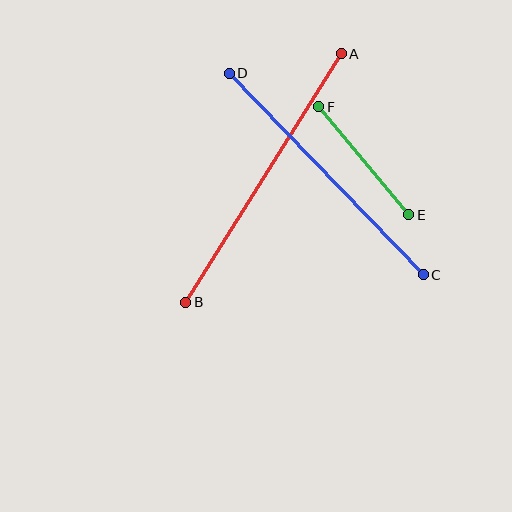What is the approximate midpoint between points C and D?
The midpoint is at approximately (326, 174) pixels.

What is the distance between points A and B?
The distance is approximately 294 pixels.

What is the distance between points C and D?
The distance is approximately 280 pixels.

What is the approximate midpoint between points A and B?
The midpoint is at approximately (264, 178) pixels.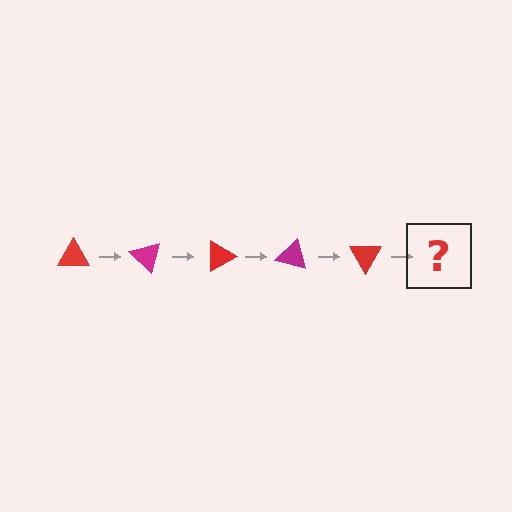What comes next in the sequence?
The next element should be a magenta triangle, rotated 225 degrees from the start.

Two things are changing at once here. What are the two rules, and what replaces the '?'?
The two rules are that it rotates 45 degrees each step and the color cycles through red and magenta. The '?' should be a magenta triangle, rotated 225 degrees from the start.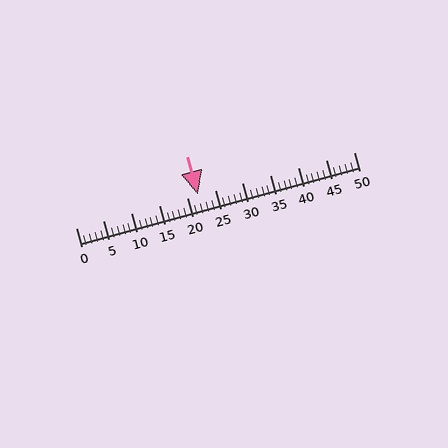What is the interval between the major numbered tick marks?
The major tick marks are spaced 5 units apart.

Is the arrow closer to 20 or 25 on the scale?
The arrow is closer to 20.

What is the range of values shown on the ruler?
The ruler shows values from 0 to 50.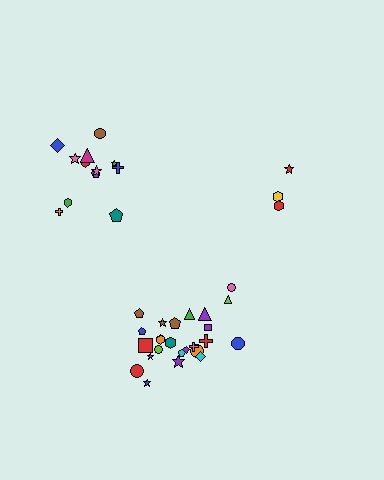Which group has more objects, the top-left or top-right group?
The top-left group.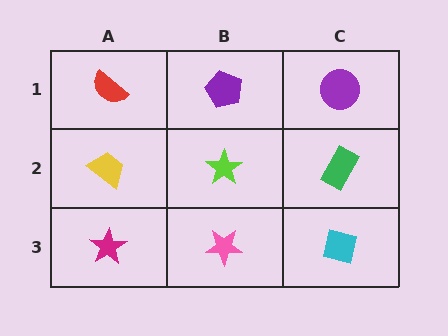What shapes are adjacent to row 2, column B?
A purple pentagon (row 1, column B), a pink star (row 3, column B), a yellow trapezoid (row 2, column A), a green rectangle (row 2, column C).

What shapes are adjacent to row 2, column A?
A red semicircle (row 1, column A), a magenta star (row 3, column A), a lime star (row 2, column B).